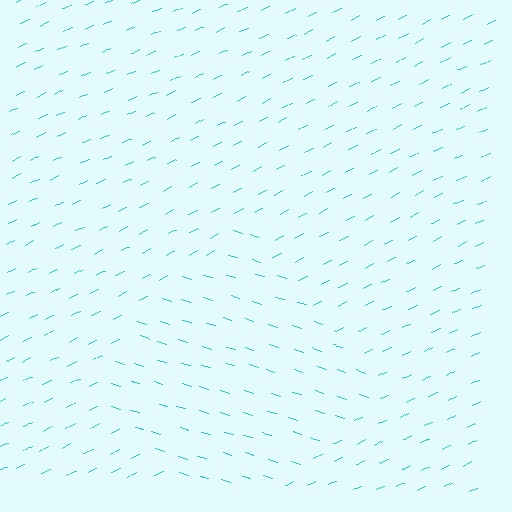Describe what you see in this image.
The image is filled with small cyan line segments. A diamond region in the image has lines oriented differently from the surrounding lines, creating a visible texture boundary.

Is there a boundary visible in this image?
Yes, there is a texture boundary formed by a change in line orientation.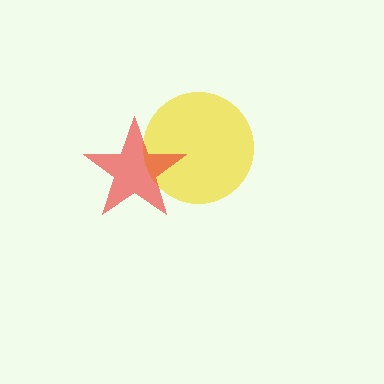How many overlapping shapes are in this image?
There are 2 overlapping shapes in the image.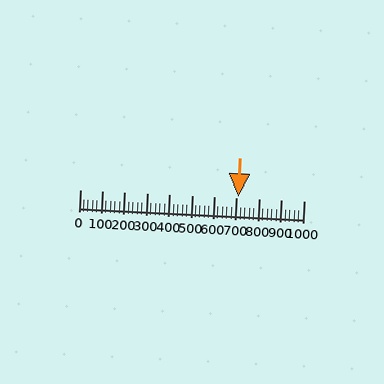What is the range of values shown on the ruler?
The ruler shows values from 0 to 1000.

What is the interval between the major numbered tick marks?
The major tick marks are spaced 100 units apart.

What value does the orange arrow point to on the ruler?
The orange arrow points to approximately 708.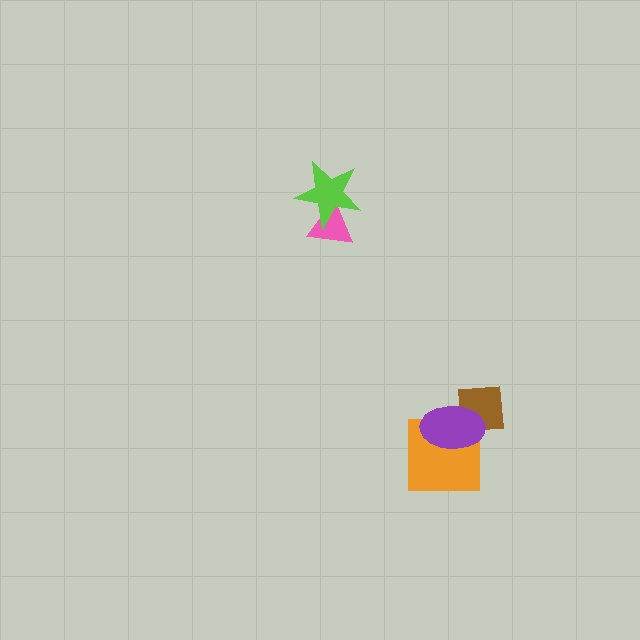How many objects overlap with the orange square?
1 object overlaps with the orange square.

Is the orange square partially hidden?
Yes, it is partially covered by another shape.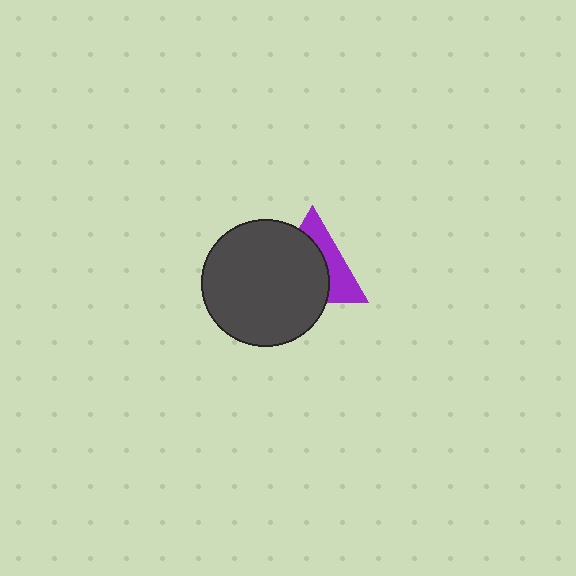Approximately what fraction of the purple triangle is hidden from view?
Roughly 61% of the purple triangle is hidden behind the dark gray circle.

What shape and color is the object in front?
The object in front is a dark gray circle.